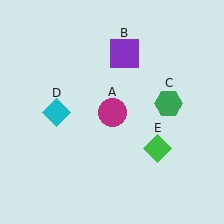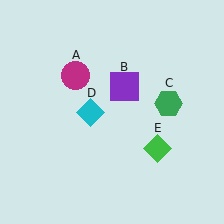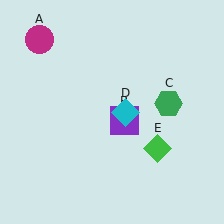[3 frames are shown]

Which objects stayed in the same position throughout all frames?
Green hexagon (object C) and green diamond (object E) remained stationary.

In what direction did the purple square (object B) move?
The purple square (object B) moved down.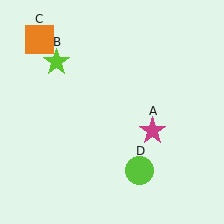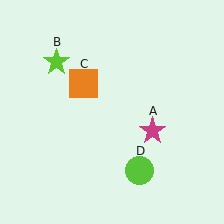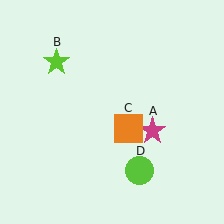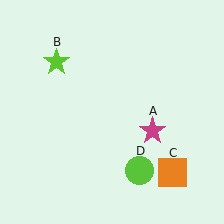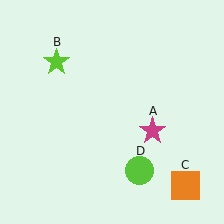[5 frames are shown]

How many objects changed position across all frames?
1 object changed position: orange square (object C).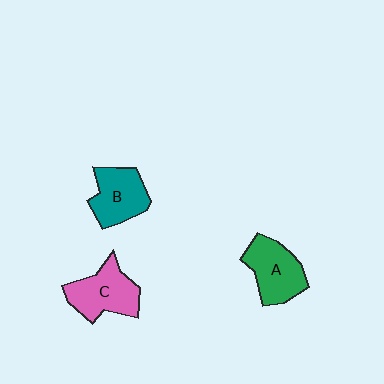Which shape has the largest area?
Shape C (pink).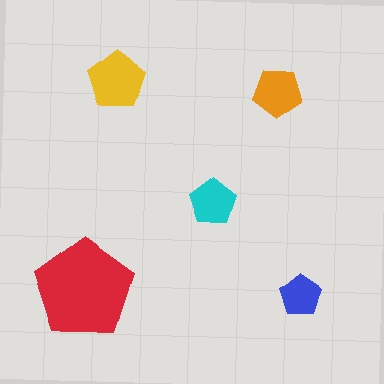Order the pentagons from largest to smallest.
the red one, the yellow one, the orange one, the cyan one, the blue one.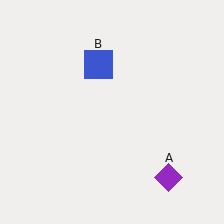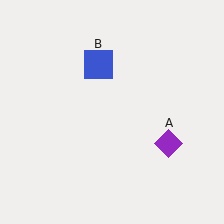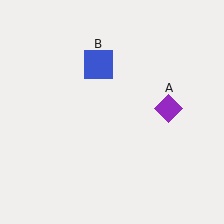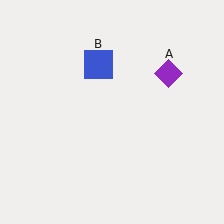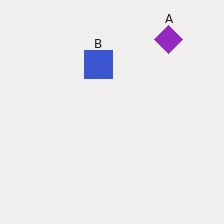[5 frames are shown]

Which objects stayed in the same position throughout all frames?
Blue square (object B) remained stationary.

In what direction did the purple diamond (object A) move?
The purple diamond (object A) moved up.